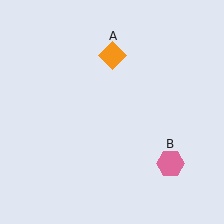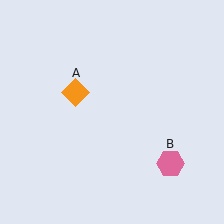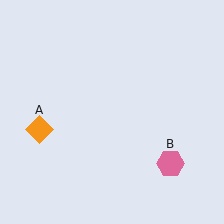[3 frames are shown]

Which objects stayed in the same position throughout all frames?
Pink hexagon (object B) remained stationary.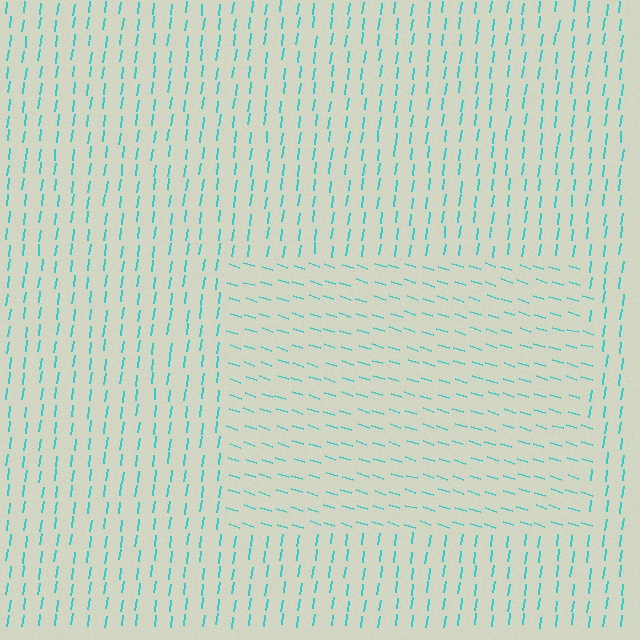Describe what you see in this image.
The image is filled with small cyan line segments. A rectangle region in the image has lines oriented differently from the surrounding lines, creating a visible texture boundary.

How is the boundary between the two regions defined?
The boundary is defined purely by a change in line orientation (approximately 79 degrees difference). All lines are the same color and thickness.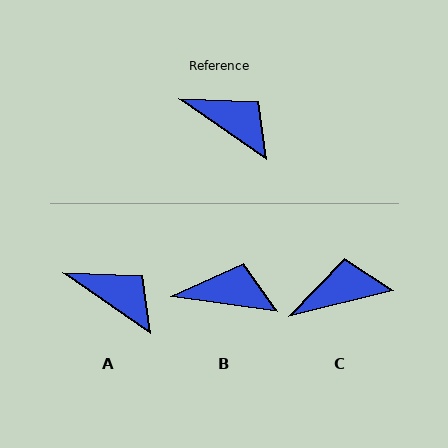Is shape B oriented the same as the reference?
No, it is off by about 26 degrees.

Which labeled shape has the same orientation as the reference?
A.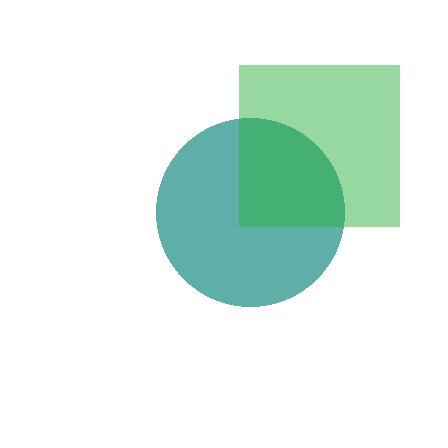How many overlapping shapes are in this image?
There are 2 overlapping shapes in the image.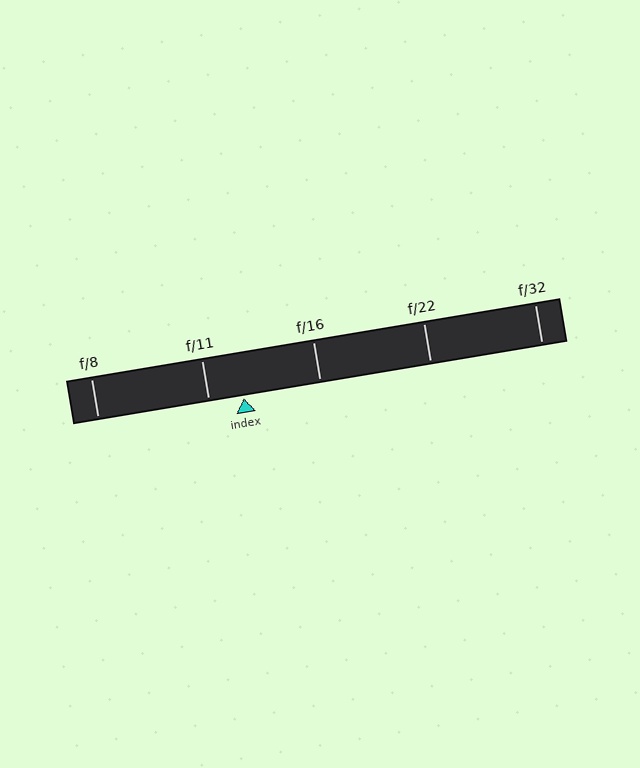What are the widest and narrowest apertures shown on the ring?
The widest aperture shown is f/8 and the narrowest is f/32.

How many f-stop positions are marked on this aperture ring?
There are 5 f-stop positions marked.